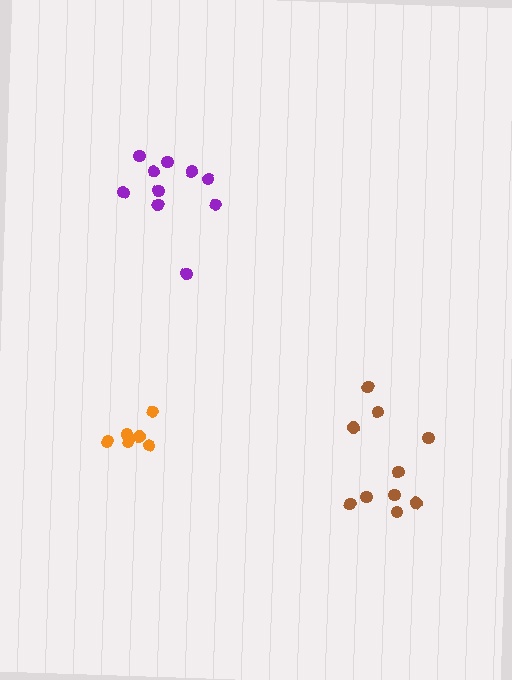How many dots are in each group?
Group 1: 6 dots, Group 2: 10 dots, Group 3: 10 dots (26 total).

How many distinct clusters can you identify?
There are 3 distinct clusters.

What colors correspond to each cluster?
The clusters are colored: orange, purple, brown.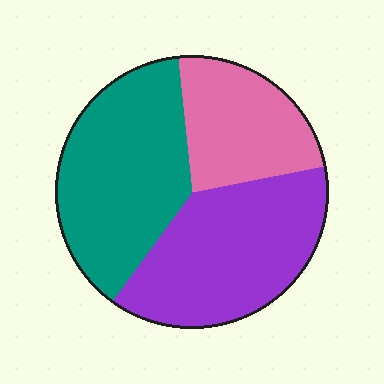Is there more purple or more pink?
Purple.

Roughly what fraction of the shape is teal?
Teal covers around 40% of the shape.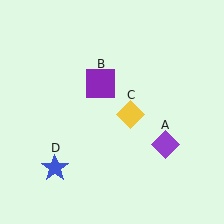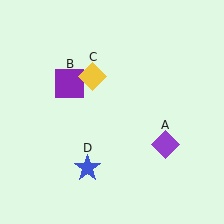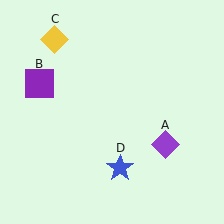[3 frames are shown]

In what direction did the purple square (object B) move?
The purple square (object B) moved left.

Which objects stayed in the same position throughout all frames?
Purple diamond (object A) remained stationary.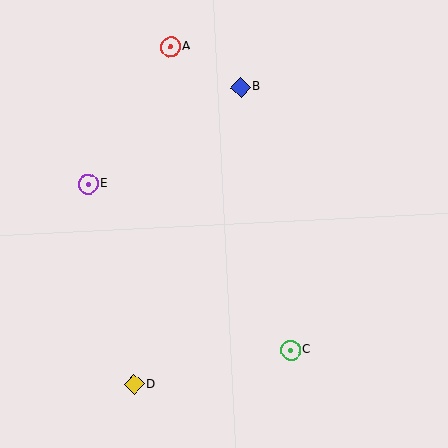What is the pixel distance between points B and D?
The distance between B and D is 316 pixels.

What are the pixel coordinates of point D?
Point D is at (134, 385).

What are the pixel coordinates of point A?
Point A is at (170, 46).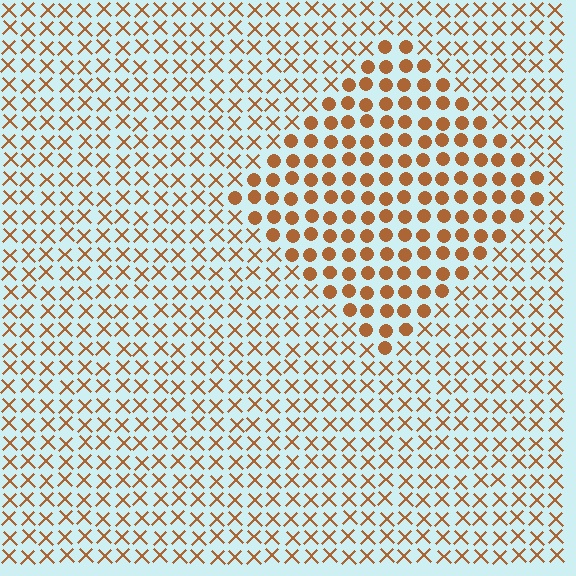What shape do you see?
I see a diamond.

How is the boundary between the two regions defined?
The boundary is defined by a change in element shape: circles inside vs. X marks outside. All elements share the same color and spacing.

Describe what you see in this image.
The image is filled with small brown elements arranged in a uniform grid. A diamond-shaped region contains circles, while the surrounding area contains X marks. The boundary is defined purely by the change in element shape.